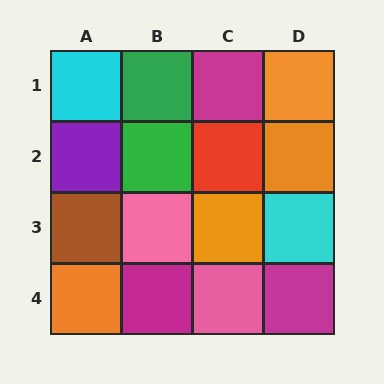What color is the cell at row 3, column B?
Pink.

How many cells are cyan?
2 cells are cyan.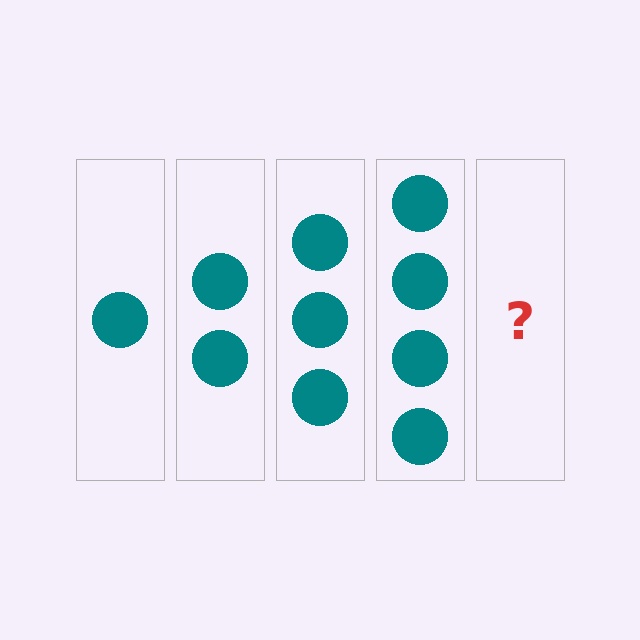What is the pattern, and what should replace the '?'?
The pattern is that each step adds one more circle. The '?' should be 5 circles.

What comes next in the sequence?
The next element should be 5 circles.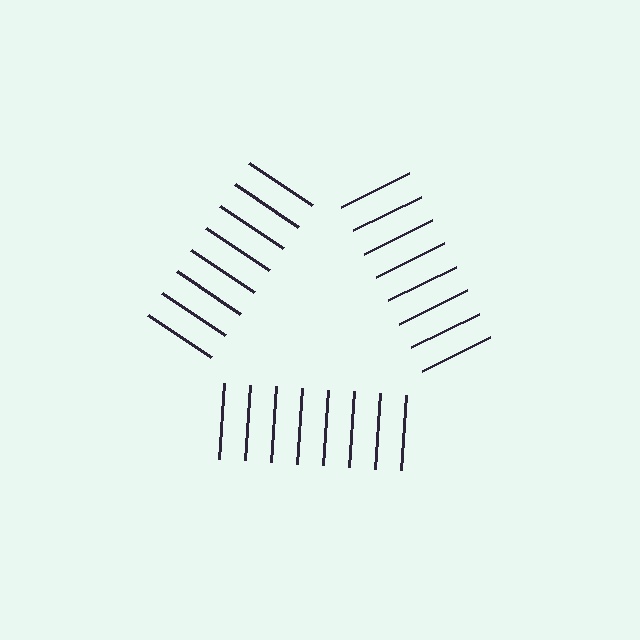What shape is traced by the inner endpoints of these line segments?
An illusory triangle — the line segments terminate on its edges but no continuous stroke is drawn.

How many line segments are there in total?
24 — 8 along each of the 3 edges.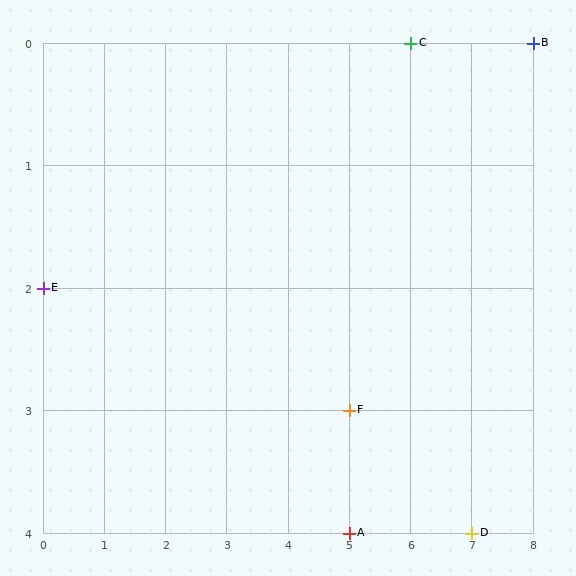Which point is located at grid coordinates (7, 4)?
Point D is at (7, 4).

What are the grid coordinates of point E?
Point E is at grid coordinates (0, 2).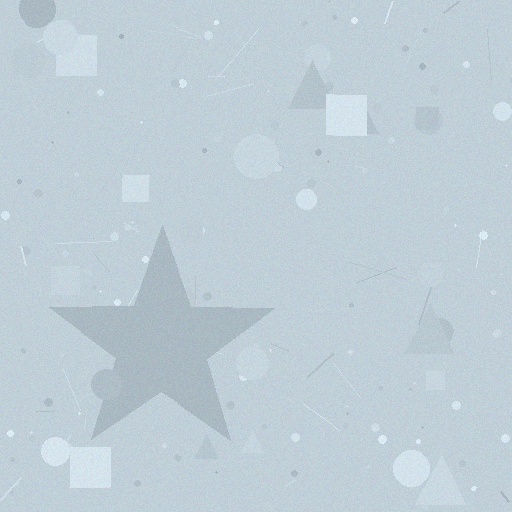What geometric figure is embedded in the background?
A star is embedded in the background.